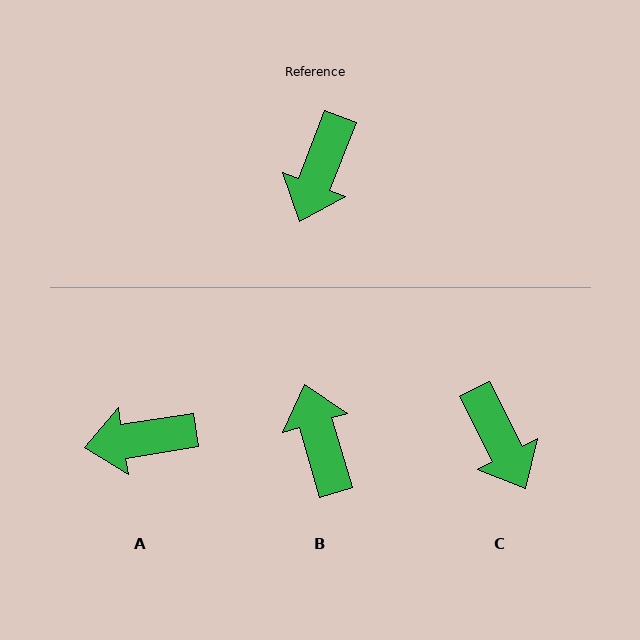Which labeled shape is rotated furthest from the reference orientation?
B, about 142 degrees away.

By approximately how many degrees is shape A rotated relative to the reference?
Approximately 60 degrees clockwise.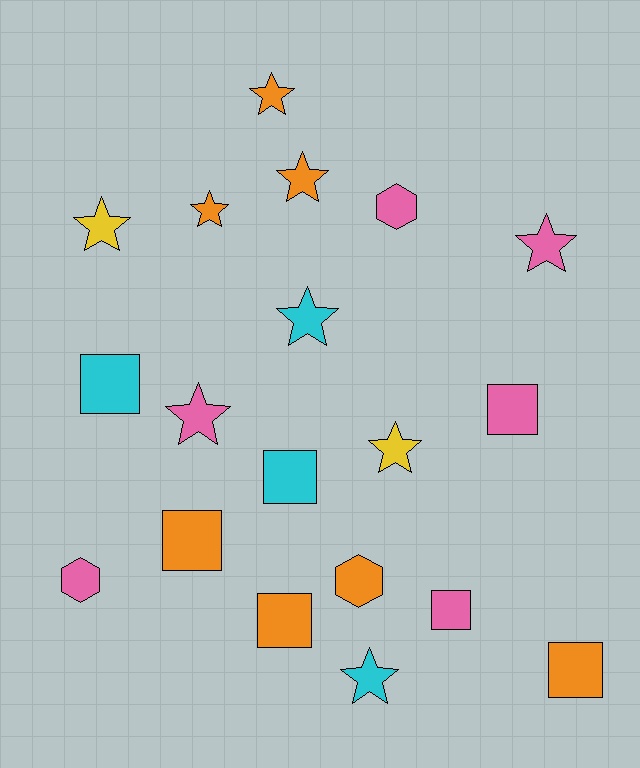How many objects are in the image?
There are 19 objects.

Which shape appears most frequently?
Star, with 9 objects.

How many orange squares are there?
There are 3 orange squares.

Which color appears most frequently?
Orange, with 7 objects.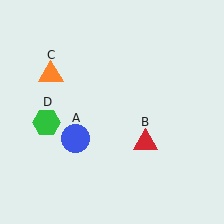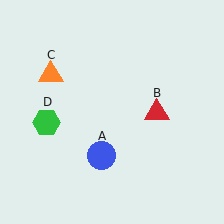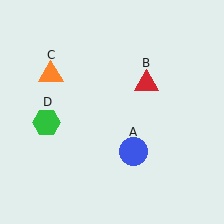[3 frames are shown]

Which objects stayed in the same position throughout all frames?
Orange triangle (object C) and green hexagon (object D) remained stationary.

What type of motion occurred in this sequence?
The blue circle (object A), red triangle (object B) rotated counterclockwise around the center of the scene.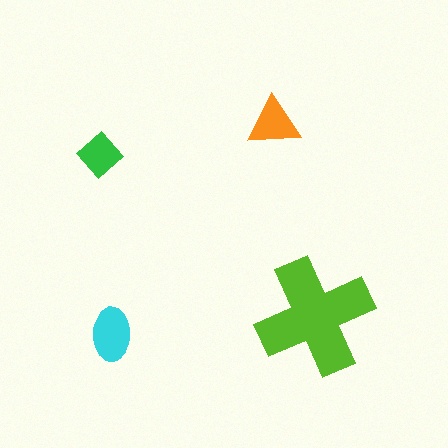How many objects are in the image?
There are 4 objects in the image.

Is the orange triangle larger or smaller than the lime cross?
Smaller.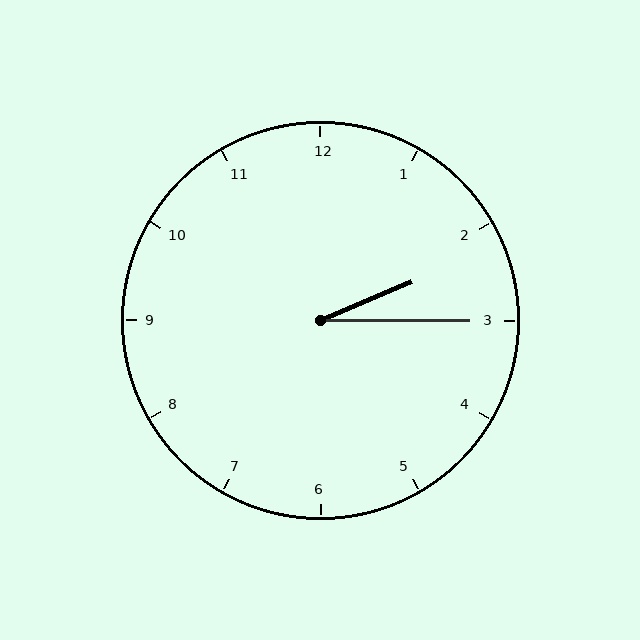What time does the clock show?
2:15.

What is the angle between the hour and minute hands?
Approximately 22 degrees.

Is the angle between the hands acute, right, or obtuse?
It is acute.